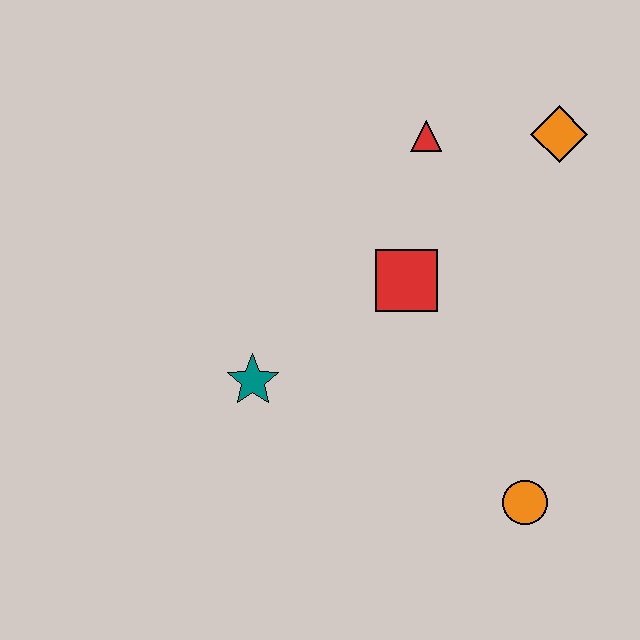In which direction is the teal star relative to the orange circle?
The teal star is to the left of the orange circle.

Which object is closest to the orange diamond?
The red triangle is closest to the orange diamond.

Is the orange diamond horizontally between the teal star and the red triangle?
No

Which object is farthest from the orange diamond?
The teal star is farthest from the orange diamond.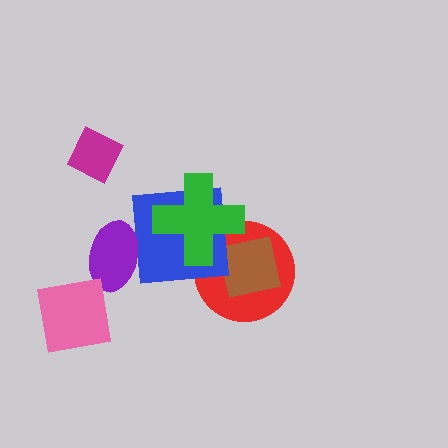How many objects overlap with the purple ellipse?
1 object overlaps with the purple ellipse.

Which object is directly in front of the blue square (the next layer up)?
The purple ellipse is directly in front of the blue square.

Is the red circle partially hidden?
Yes, it is partially covered by another shape.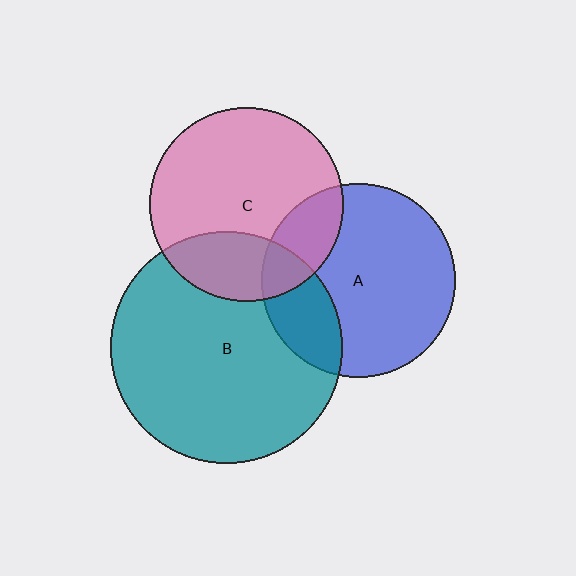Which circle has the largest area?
Circle B (teal).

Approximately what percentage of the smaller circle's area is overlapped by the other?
Approximately 25%.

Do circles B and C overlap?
Yes.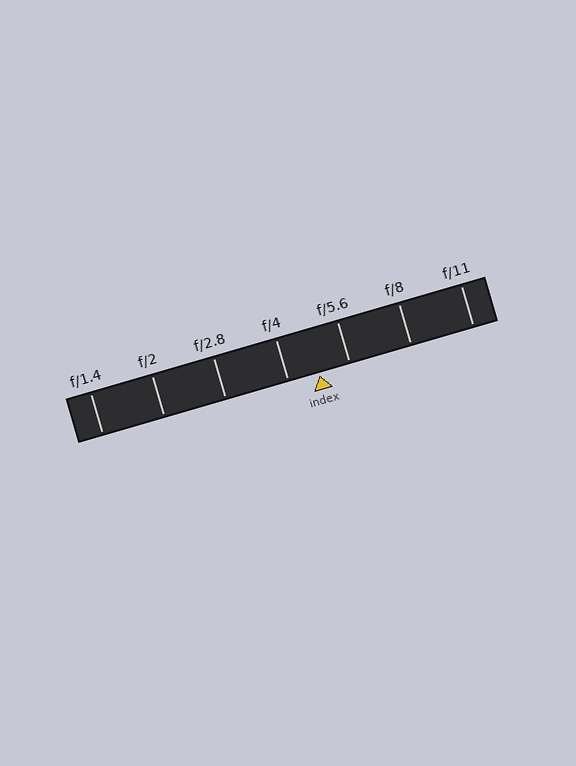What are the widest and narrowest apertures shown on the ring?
The widest aperture shown is f/1.4 and the narrowest is f/11.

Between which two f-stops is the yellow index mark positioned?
The index mark is between f/4 and f/5.6.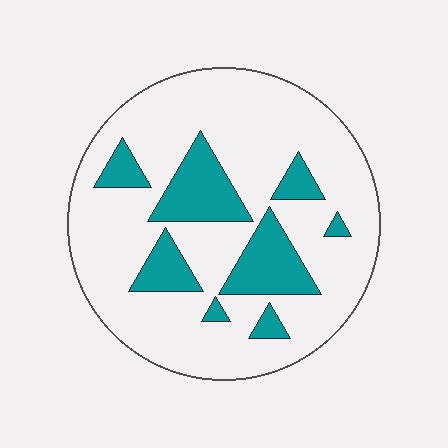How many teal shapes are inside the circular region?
8.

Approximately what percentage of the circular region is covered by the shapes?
Approximately 20%.